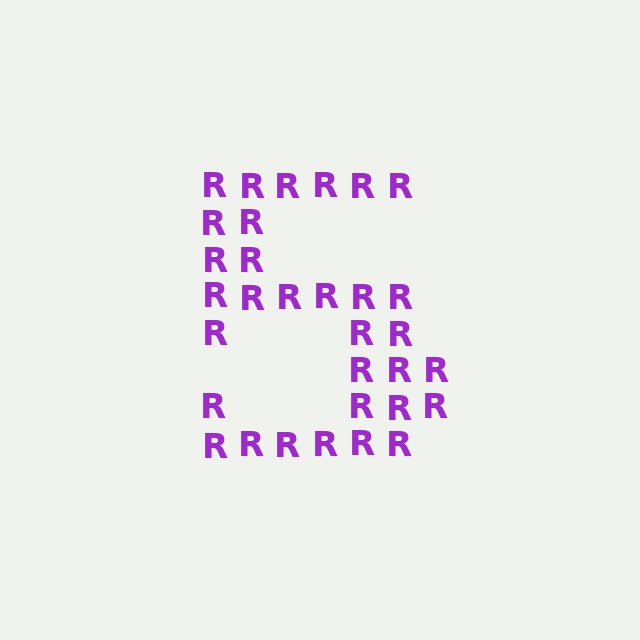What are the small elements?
The small elements are letter R's.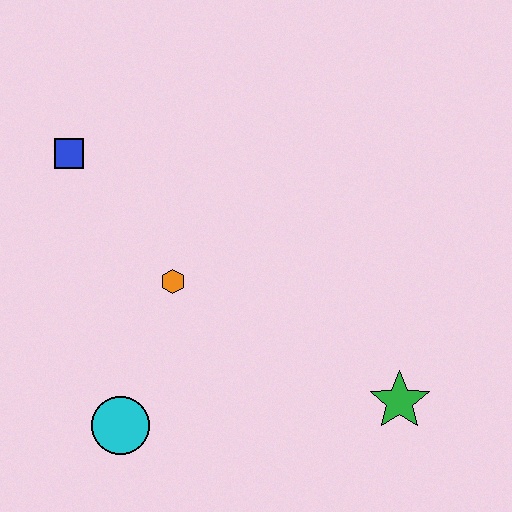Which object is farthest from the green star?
The blue square is farthest from the green star.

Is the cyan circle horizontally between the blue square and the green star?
Yes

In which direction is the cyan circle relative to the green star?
The cyan circle is to the left of the green star.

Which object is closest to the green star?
The orange hexagon is closest to the green star.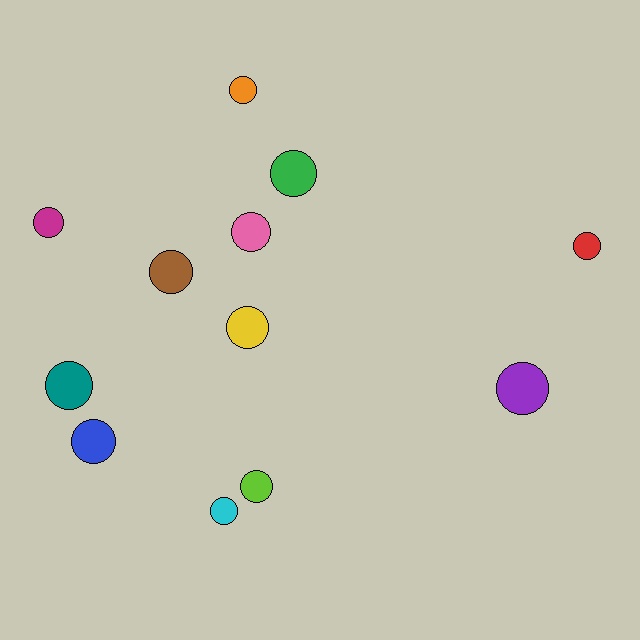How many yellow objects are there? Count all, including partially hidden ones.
There is 1 yellow object.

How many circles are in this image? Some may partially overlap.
There are 12 circles.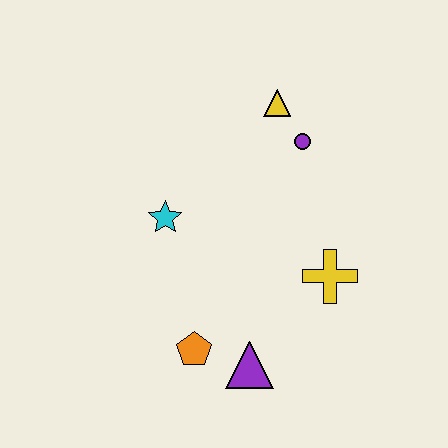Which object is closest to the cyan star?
The orange pentagon is closest to the cyan star.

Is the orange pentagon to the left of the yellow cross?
Yes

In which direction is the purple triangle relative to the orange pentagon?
The purple triangle is to the right of the orange pentagon.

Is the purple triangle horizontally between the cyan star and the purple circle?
Yes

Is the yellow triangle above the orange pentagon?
Yes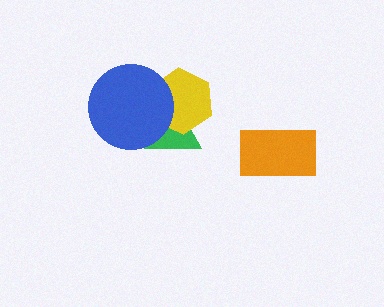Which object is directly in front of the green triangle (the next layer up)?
The yellow hexagon is directly in front of the green triangle.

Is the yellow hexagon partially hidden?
Yes, it is partially covered by another shape.